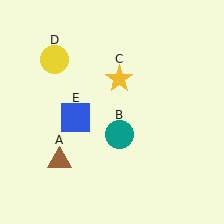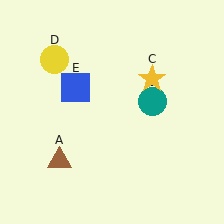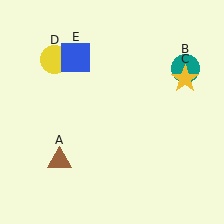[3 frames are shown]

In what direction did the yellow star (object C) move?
The yellow star (object C) moved right.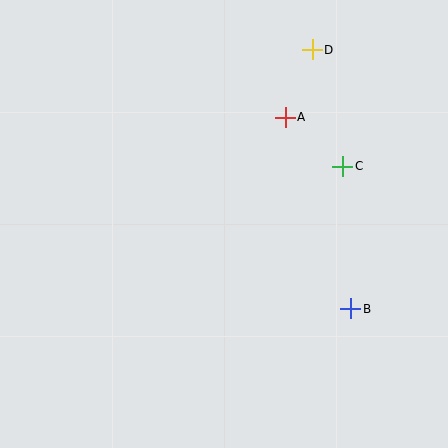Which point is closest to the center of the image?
Point A at (285, 117) is closest to the center.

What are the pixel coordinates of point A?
Point A is at (285, 117).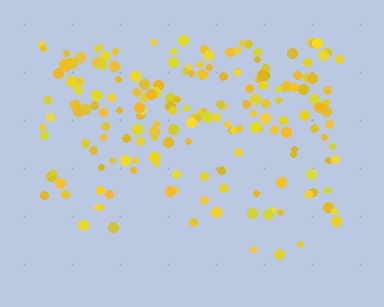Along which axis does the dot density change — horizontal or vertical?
Vertical.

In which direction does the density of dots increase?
From bottom to top, with the top side densest.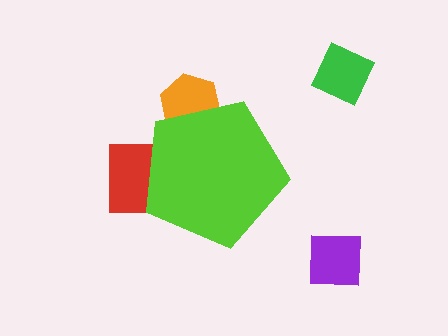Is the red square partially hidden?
Yes, the red square is partially hidden behind the lime pentagon.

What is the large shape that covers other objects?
A lime pentagon.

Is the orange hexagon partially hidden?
Yes, the orange hexagon is partially hidden behind the lime pentagon.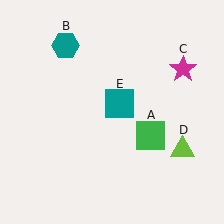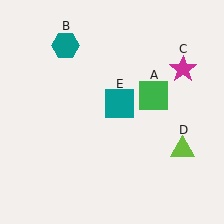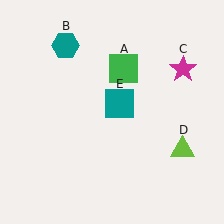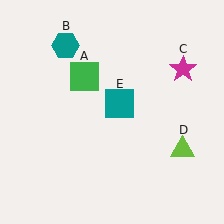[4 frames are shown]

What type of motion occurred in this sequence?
The green square (object A) rotated counterclockwise around the center of the scene.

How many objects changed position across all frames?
1 object changed position: green square (object A).